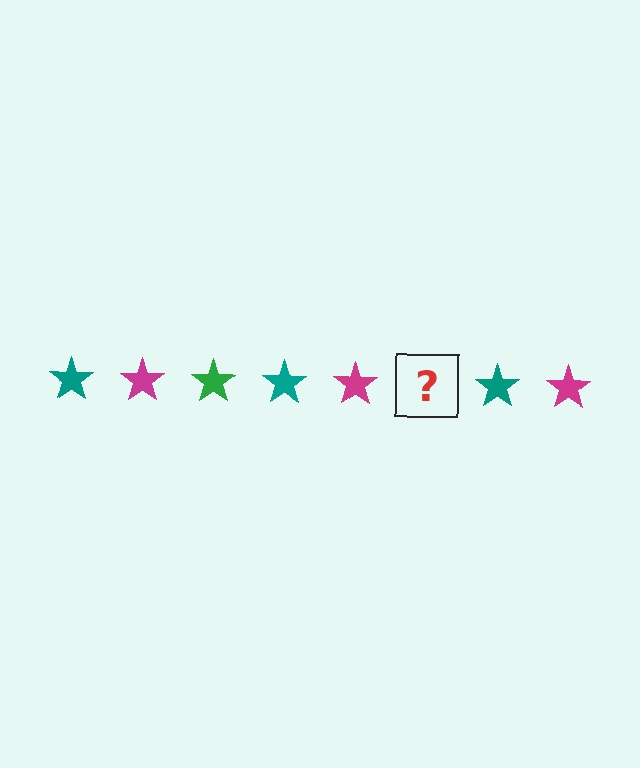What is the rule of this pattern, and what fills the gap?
The rule is that the pattern cycles through teal, magenta, green stars. The gap should be filled with a green star.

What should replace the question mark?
The question mark should be replaced with a green star.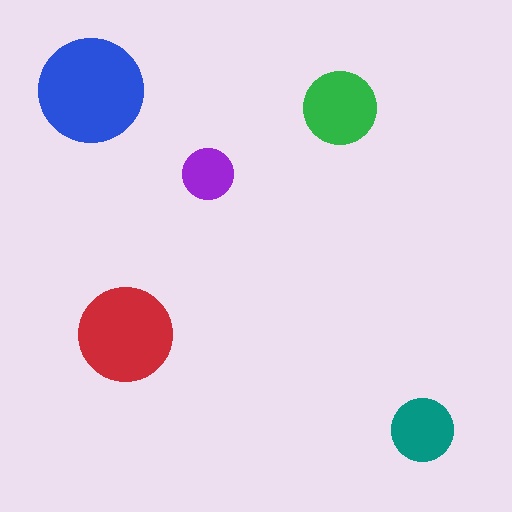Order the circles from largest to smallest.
the blue one, the red one, the green one, the teal one, the purple one.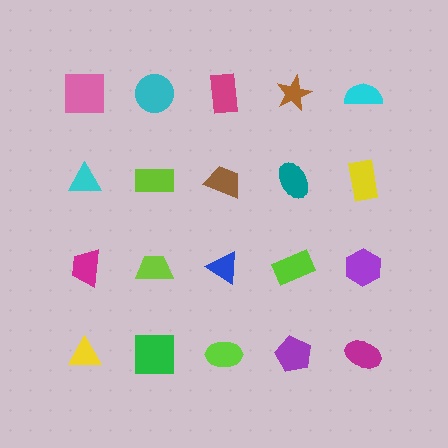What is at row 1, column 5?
A cyan semicircle.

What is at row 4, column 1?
A yellow triangle.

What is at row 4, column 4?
A purple pentagon.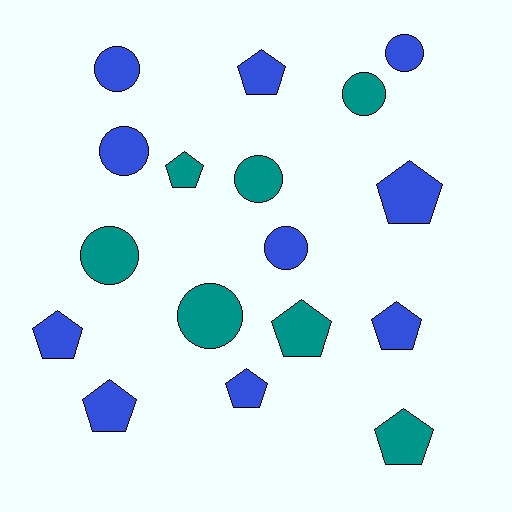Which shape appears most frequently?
Pentagon, with 9 objects.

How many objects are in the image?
There are 17 objects.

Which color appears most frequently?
Blue, with 10 objects.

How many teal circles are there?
There are 4 teal circles.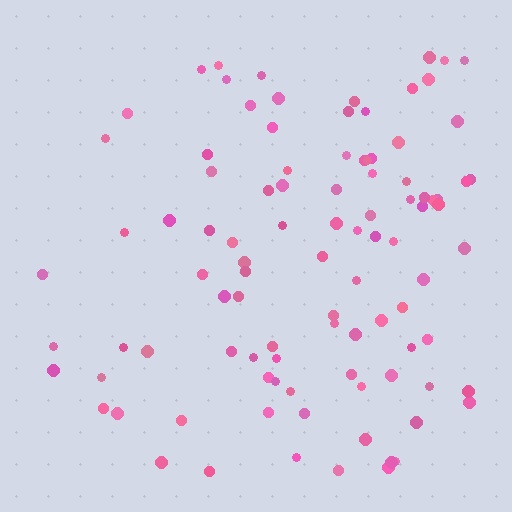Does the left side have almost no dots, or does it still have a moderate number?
Still a moderate number, just noticeably fewer than the right.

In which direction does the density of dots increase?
From left to right, with the right side densest.